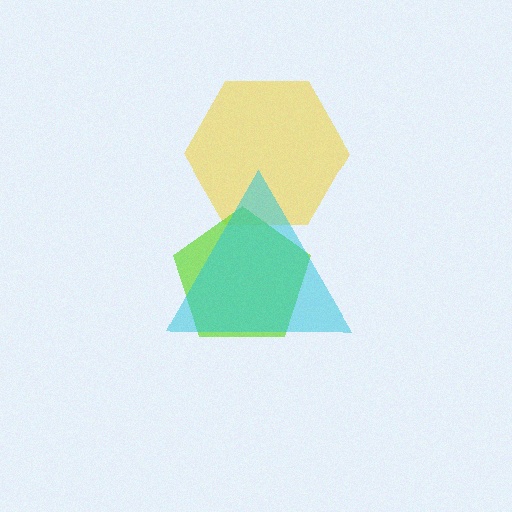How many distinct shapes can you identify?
There are 3 distinct shapes: a yellow hexagon, a lime pentagon, a cyan triangle.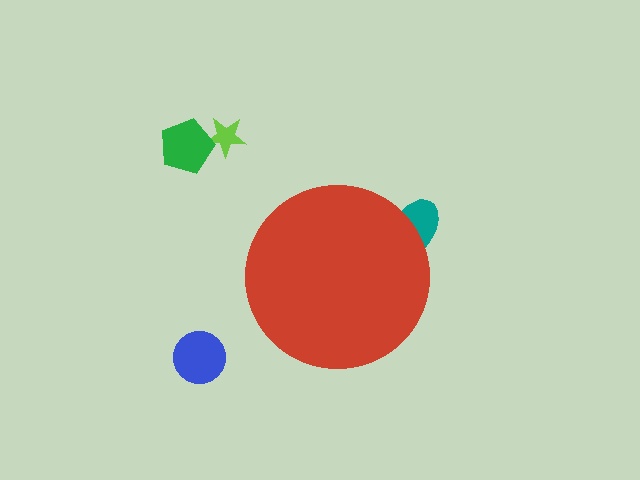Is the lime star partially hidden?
No, the lime star is fully visible.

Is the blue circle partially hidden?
No, the blue circle is fully visible.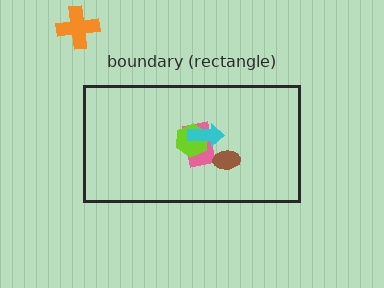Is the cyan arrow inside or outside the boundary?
Inside.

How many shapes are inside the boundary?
4 inside, 1 outside.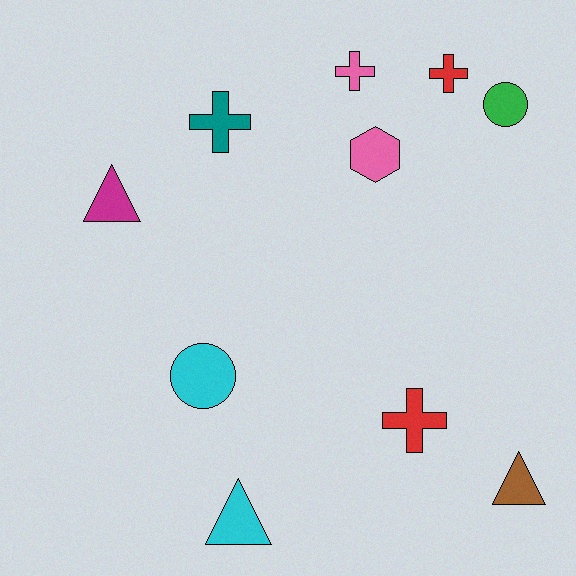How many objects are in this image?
There are 10 objects.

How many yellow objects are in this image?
There are no yellow objects.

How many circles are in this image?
There are 2 circles.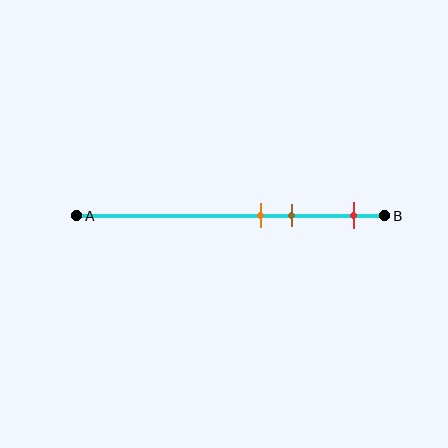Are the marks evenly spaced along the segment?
No, the marks are not evenly spaced.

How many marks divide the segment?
There are 3 marks dividing the segment.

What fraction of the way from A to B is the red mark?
The red mark is approximately 90% (0.9) of the way from A to B.